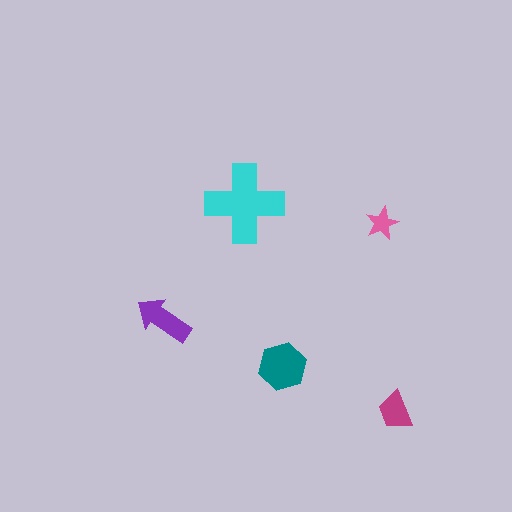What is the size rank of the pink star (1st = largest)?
5th.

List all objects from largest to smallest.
The cyan cross, the teal hexagon, the purple arrow, the magenta trapezoid, the pink star.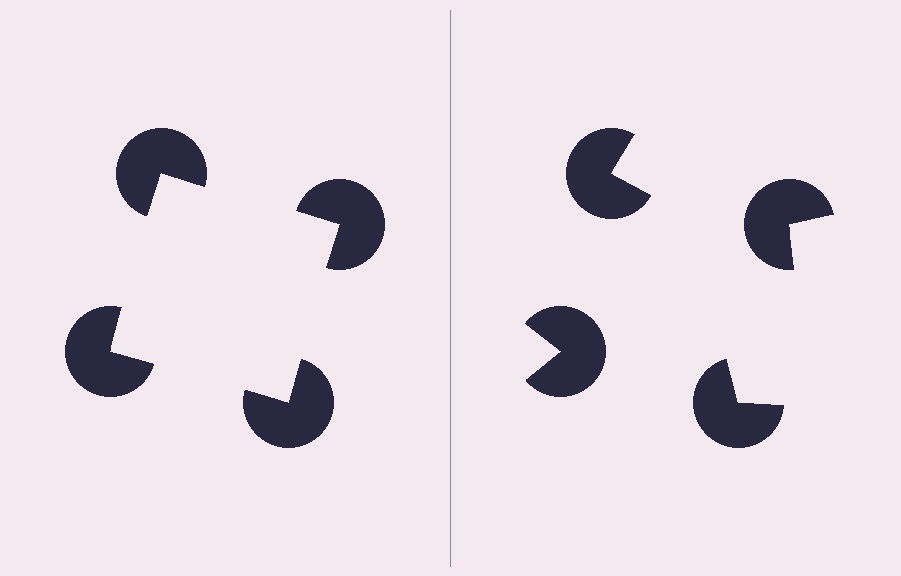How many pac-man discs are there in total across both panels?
8 — 4 on each side.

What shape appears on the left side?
An illusory square.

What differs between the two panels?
The pac-man discs are positioned identically on both sides; only the wedge orientations differ. On the left they align to a square; on the right they are misaligned.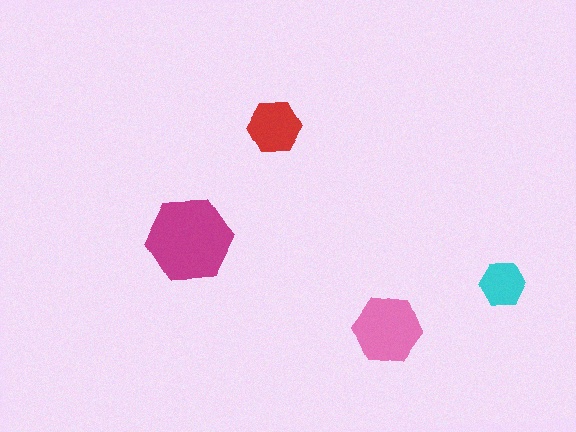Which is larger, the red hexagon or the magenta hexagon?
The magenta one.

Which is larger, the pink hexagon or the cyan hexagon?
The pink one.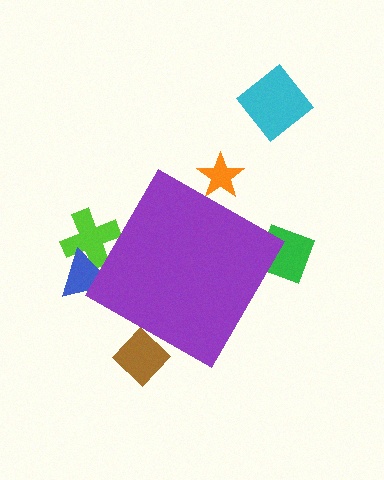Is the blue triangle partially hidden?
Yes, the blue triangle is partially hidden behind the purple diamond.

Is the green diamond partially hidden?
Yes, the green diamond is partially hidden behind the purple diamond.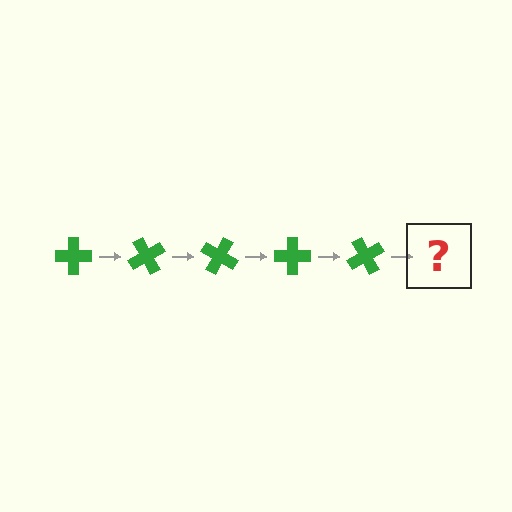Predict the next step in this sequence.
The next step is a green cross rotated 300 degrees.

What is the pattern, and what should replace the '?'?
The pattern is that the cross rotates 60 degrees each step. The '?' should be a green cross rotated 300 degrees.